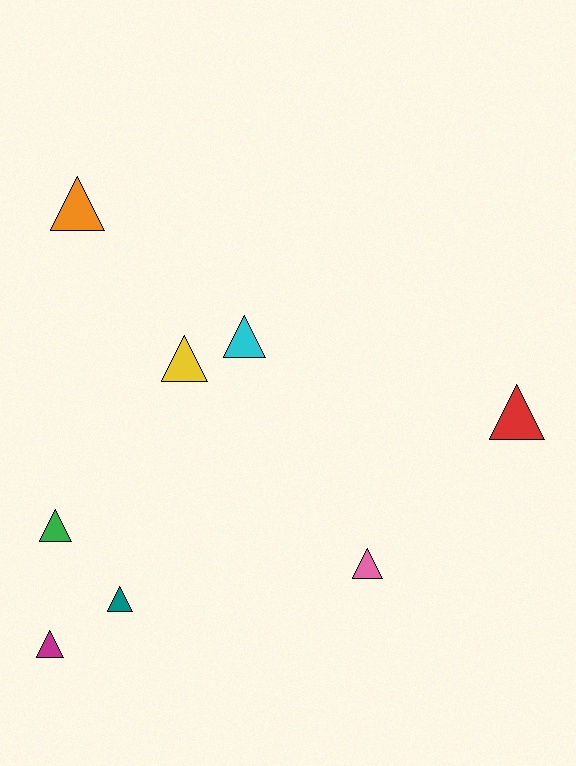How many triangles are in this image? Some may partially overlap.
There are 8 triangles.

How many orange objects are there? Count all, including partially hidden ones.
There is 1 orange object.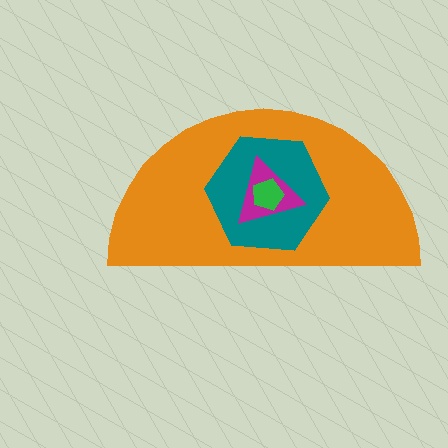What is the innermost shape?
The green pentagon.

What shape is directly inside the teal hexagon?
The magenta triangle.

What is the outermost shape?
The orange semicircle.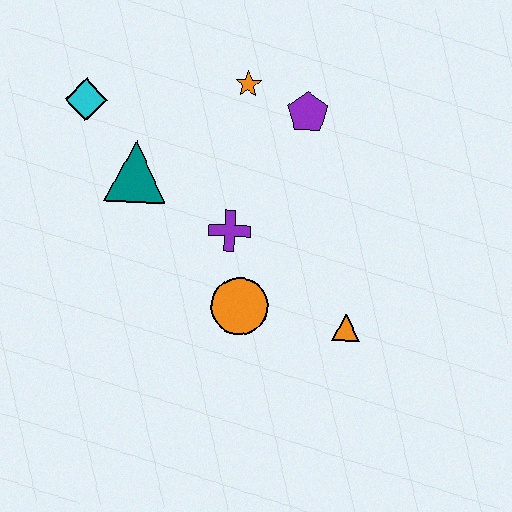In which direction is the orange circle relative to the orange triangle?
The orange circle is to the left of the orange triangle.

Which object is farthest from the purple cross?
The cyan diamond is farthest from the purple cross.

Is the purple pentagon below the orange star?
Yes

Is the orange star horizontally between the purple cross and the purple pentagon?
Yes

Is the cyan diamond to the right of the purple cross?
No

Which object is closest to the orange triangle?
The orange circle is closest to the orange triangle.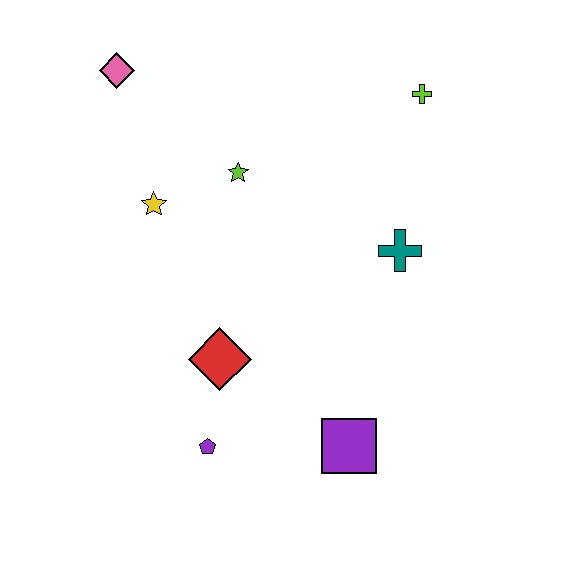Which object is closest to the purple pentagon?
The red diamond is closest to the purple pentagon.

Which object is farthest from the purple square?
The pink diamond is farthest from the purple square.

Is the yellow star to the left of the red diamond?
Yes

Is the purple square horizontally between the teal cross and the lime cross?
No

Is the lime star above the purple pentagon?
Yes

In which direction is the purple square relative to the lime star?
The purple square is below the lime star.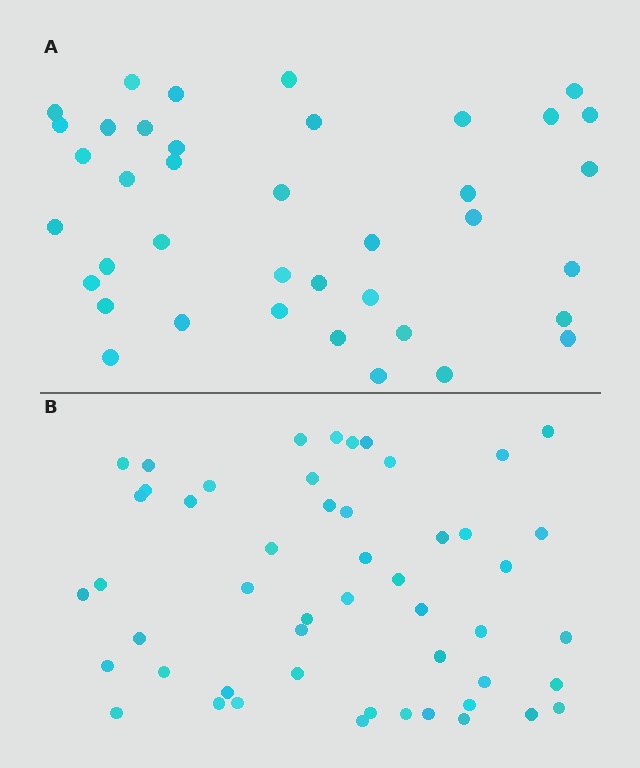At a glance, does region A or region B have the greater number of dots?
Region B (the bottom region) has more dots.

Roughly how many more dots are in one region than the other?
Region B has roughly 12 or so more dots than region A.